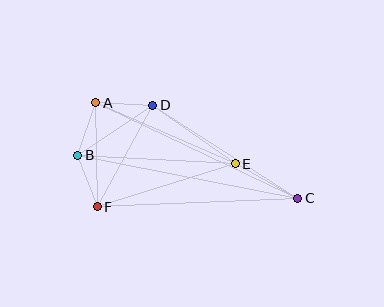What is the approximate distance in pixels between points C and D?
The distance between C and D is approximately 172 pixels.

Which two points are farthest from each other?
Points B and C are farthest from each other.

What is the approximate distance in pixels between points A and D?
The distance between A and D is approximately 57 pixels.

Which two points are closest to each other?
Points B and F are closest to each other.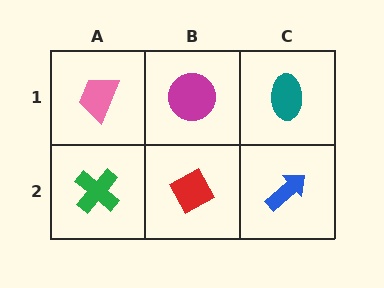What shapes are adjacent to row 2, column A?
A pink trapezoid (row 1, column A), a red diamond (row 2, column B).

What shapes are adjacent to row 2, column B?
A magenta circle (row 1, column B), a green cross (row 2, column A), a blue arrow (row 2, column C).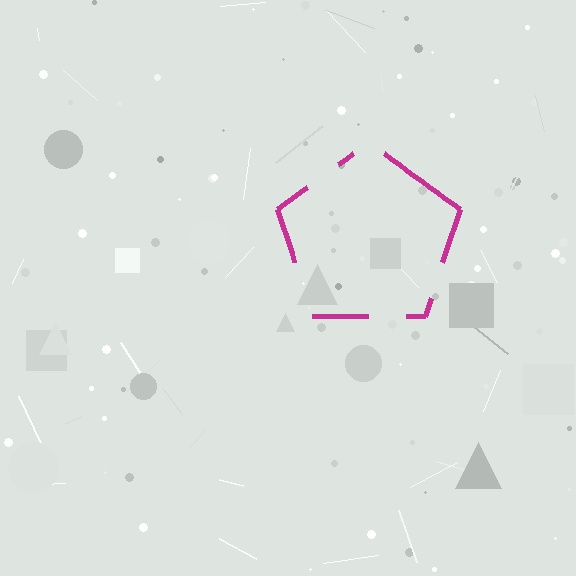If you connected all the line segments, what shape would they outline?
They would outline a pentagon.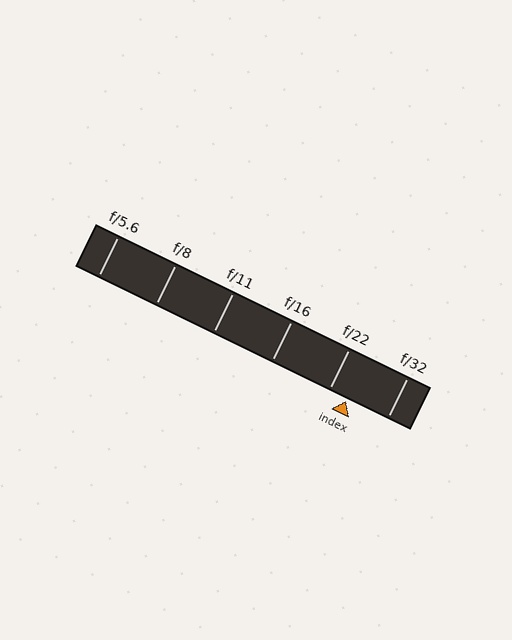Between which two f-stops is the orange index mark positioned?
The index mark is between f/22 and f/32.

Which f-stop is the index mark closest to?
The index mark is closest to f/22.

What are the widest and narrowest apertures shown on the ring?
The widest aperture shown is f/5.6 and the narrowest is f/32.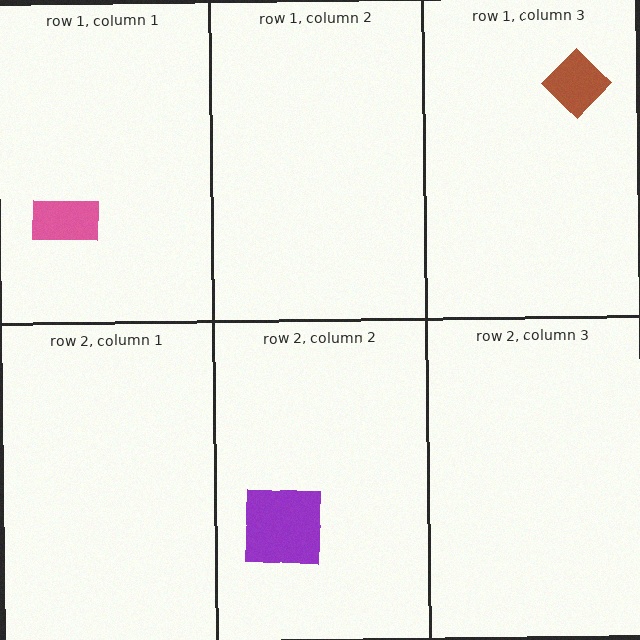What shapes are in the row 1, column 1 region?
The pink rectangle.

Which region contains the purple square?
The row 2, column 2 region.